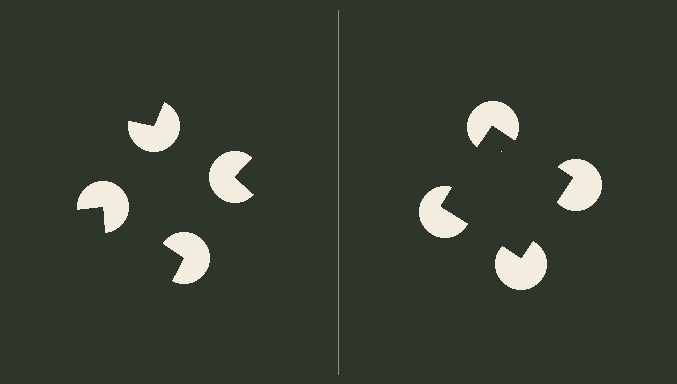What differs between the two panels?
The pac-man discs are positioned identically on both sides; only the wedge orientations differ. On the right they align to a square; on the left they are misaligned.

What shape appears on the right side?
An illusory square.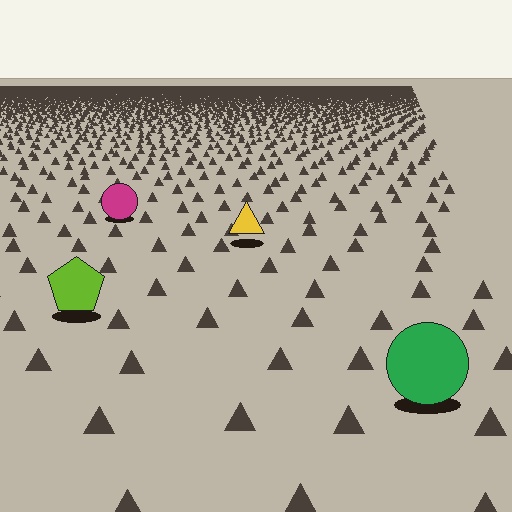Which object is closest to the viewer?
The green circle is closest. The texture marks near it are larger and more spread out.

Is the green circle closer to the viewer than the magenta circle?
Yes. The green circle is closer — you can tell from the texture gradient: the ground texture is coarser near it.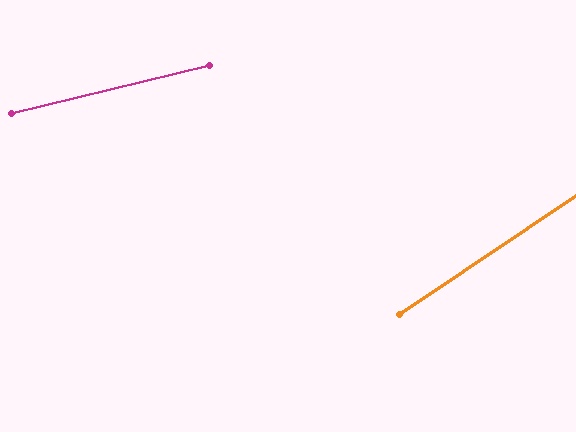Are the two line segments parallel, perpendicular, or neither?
Neither parallel nor perpendicular — they differ by about 20°.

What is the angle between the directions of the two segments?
Approximately 20 degrees.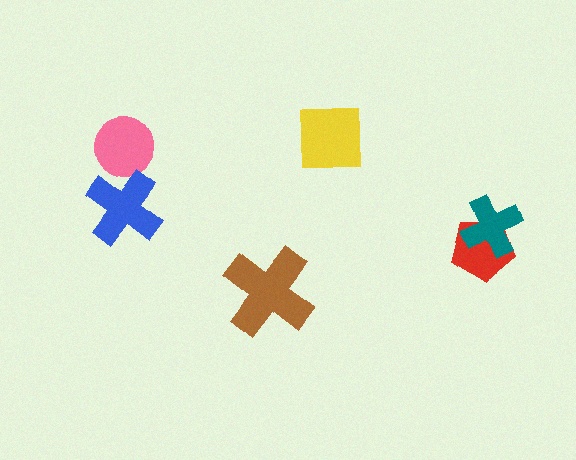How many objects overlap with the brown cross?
0 objects overlap with the brown cross.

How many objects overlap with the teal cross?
1 object overlaps with the teal cross.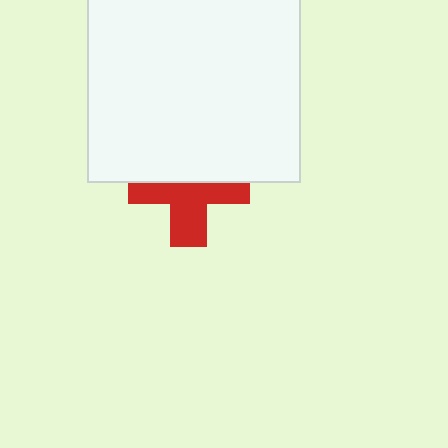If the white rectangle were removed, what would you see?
You would see the complete red cross.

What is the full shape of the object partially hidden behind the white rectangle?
The partially hidden object is a red cross.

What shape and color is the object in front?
The object in front is a white rectangle.